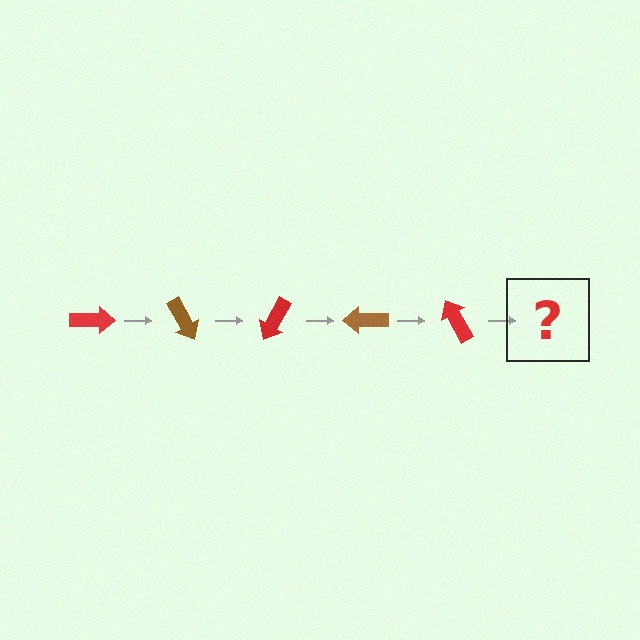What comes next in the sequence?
The next element should be a brown arrow, rotated 300 degrees from the start.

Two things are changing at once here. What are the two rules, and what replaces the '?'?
The two rules are that it rotates 60 degrees each step and the color cycles through red and brown. The '?' should be a brown arrow, rotated 300 degrees from the start.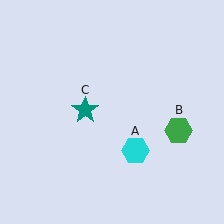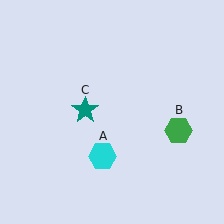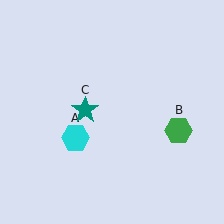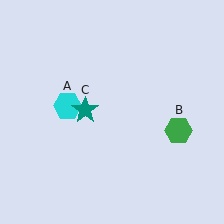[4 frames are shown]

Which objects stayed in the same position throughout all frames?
Green hexagon (object B) and teal star (object C) remained stationary.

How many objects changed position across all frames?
1 object changed position: cyan hexagon (object A).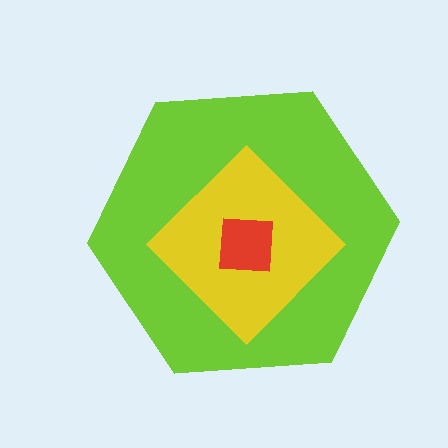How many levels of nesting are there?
3.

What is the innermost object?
The red square.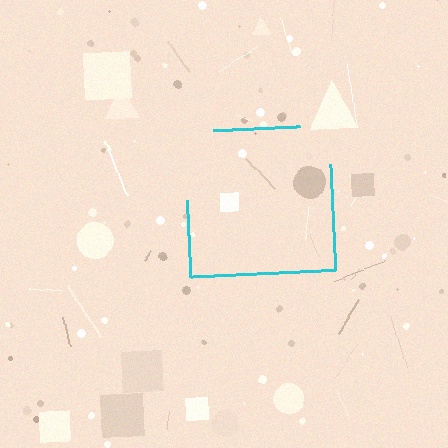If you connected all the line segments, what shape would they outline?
They would outline a square.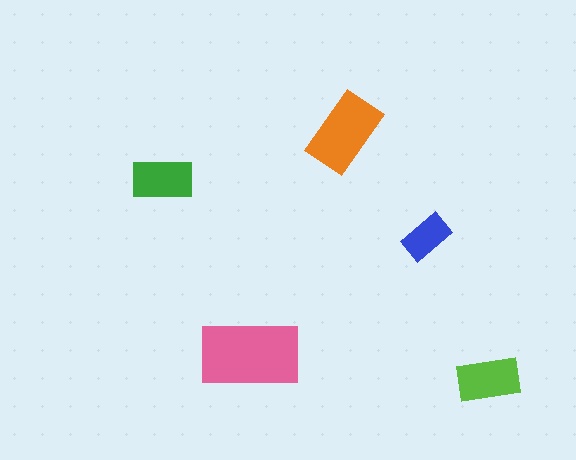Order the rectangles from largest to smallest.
the pink one, the orange one, the lime one, the green one, the blue one.